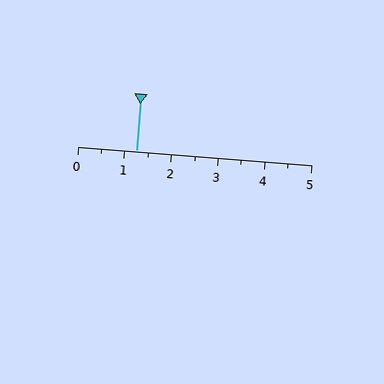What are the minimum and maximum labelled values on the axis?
The axis runs from 0 to 5.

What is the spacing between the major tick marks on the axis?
The major ticks are spaced 1 apart.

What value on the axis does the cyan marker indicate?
The marker indicates approximately 1.2.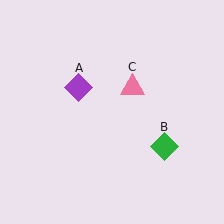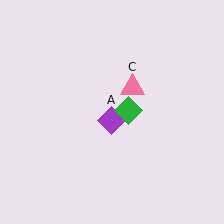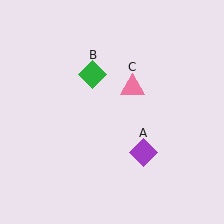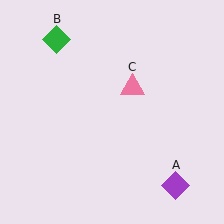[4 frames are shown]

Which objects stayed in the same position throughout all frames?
Pink triangle (object C) remained stationary.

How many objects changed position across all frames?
2 objects changed position: purple diamond (object A), green diamond (object B).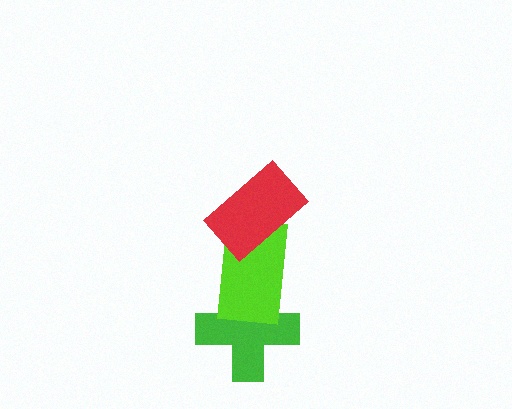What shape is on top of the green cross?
The lime rectangle is on top of the green cross.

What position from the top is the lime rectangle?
The lime rectangle is 2nd from the top.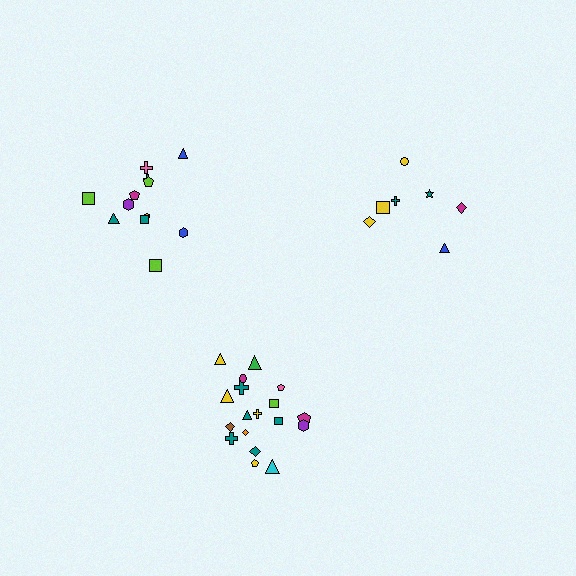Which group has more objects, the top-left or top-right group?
The top-left group.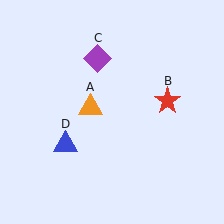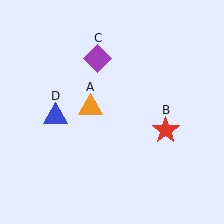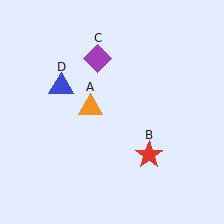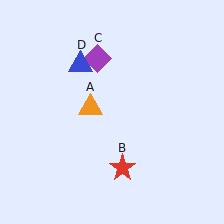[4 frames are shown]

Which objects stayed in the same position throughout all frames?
Orange triangle (object A) and purple diamond (object C) remained stationary.